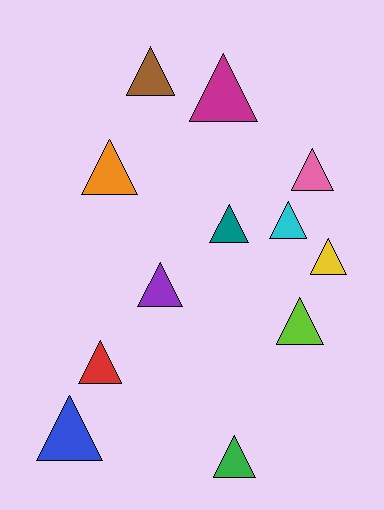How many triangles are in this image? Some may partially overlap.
There are 12 triangles.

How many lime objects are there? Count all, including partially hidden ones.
There is 1 lime object.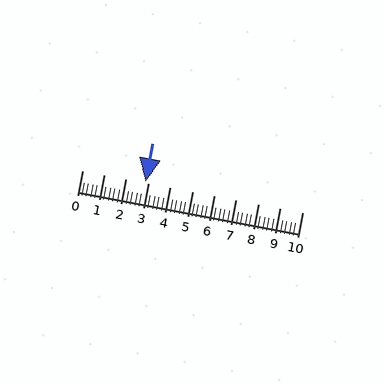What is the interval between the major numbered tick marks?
The major tick marks are spaced 1 units apart.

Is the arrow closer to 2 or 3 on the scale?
The arrow is closer to 3.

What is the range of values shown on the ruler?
The ruler shows values from 0 to 10.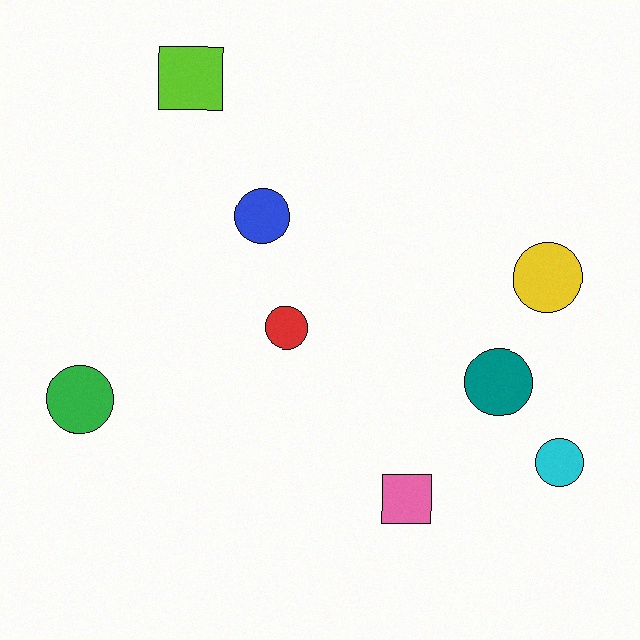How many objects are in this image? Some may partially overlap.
There are 8 objects.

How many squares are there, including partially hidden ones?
There are 2 squares.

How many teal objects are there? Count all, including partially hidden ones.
There is 1 teal object.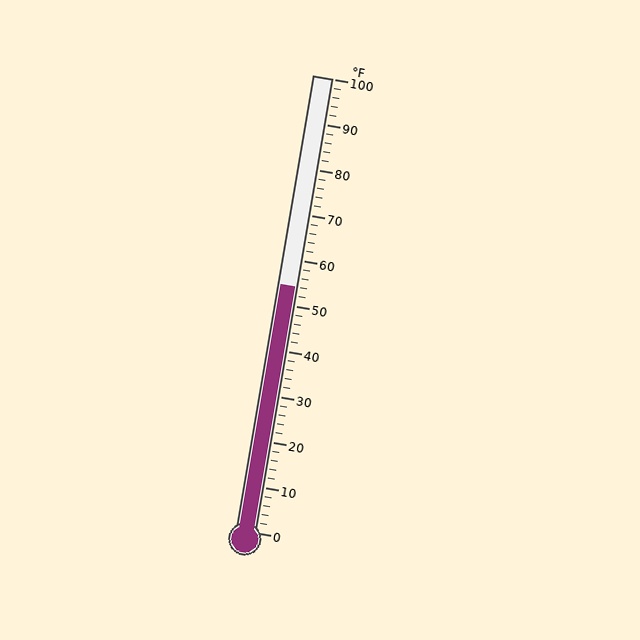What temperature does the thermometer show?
The thermometer shows approximately 54°F.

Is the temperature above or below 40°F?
The temperature is above 40°F.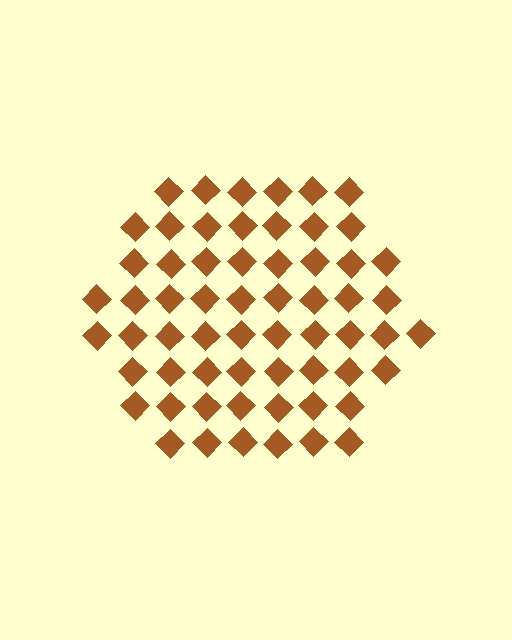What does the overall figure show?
The overall figure shows a hexagon.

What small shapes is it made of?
It is made of small diamonds.